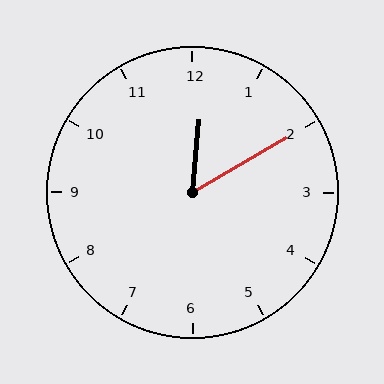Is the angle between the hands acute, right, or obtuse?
It is acute.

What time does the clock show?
12:10.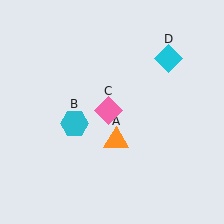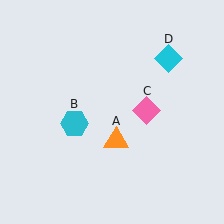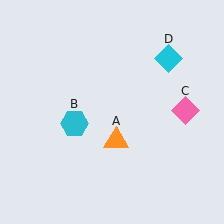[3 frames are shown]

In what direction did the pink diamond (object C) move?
The pink diamond (object C) moved right.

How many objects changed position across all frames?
1 object changed position: pink diamond (object C).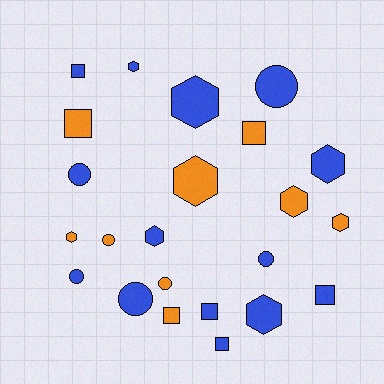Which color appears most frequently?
Blue, with 14 objects.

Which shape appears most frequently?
Hexagon, with 9 objects.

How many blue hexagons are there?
There are 5 blue hexagons.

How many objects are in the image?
There are 23 objects.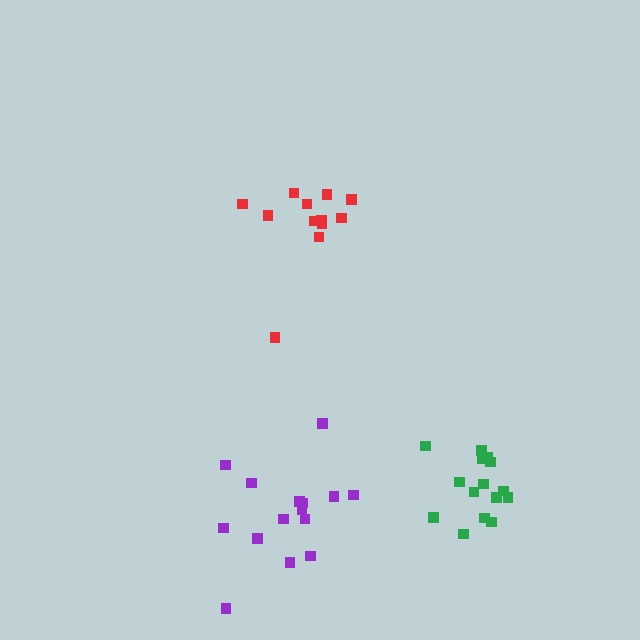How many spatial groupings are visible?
There are 3 spatial groupings.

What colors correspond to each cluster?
The clusters are colored: red, purple, green.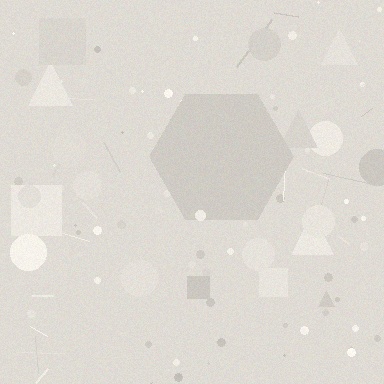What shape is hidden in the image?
A hexagon is hidden in the image.